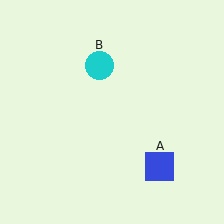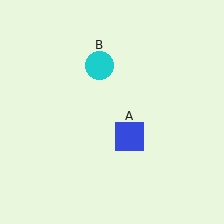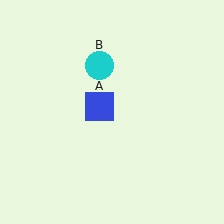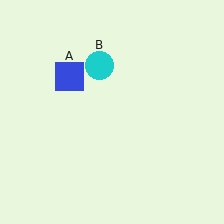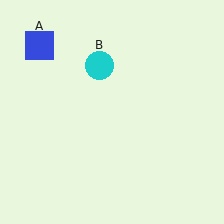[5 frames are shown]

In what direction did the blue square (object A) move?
The blue square (object A) moved up and to the left.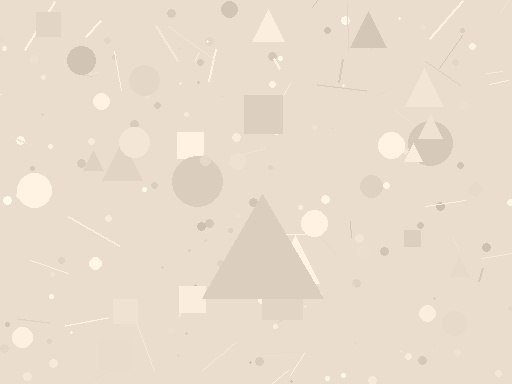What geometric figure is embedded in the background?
A triangle is embedded in the background.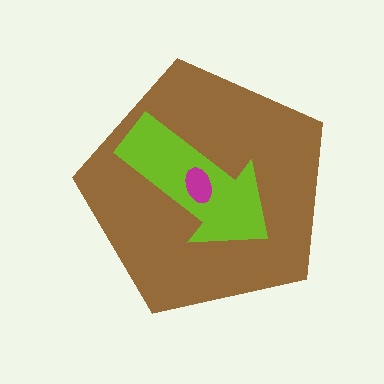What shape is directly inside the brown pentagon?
The lime arrow.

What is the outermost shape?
The brown pentagon.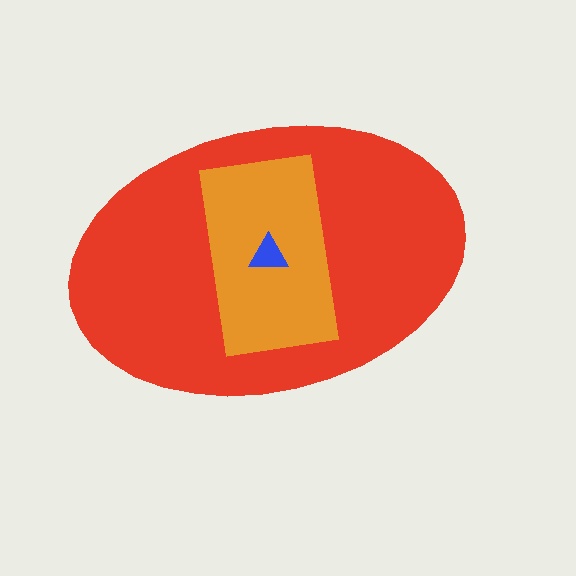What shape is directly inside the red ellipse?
The orange rectangle.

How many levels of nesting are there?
3.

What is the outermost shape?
The red ellipse.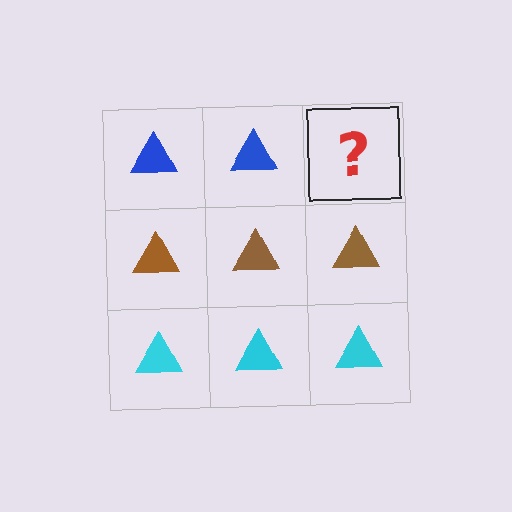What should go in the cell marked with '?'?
The missing cell should contain a blue triangle.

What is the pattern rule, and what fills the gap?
The rule is that each row has a consistent color. The gap should be filled with a blue triangle.